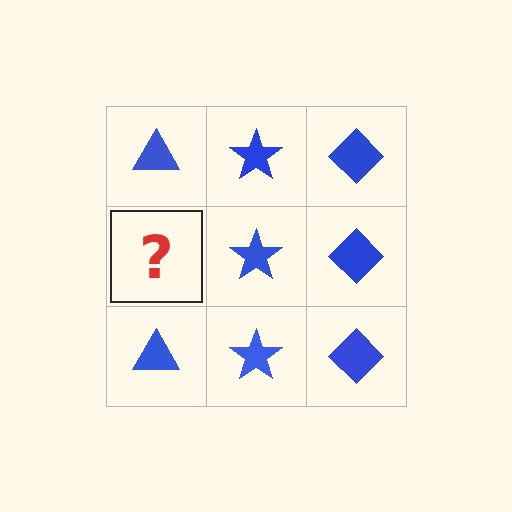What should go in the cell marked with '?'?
The missing cell should contain a blue triangle.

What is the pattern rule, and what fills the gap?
The rule is that each column has a consistent shape. The gap should be filled with a blue triangle.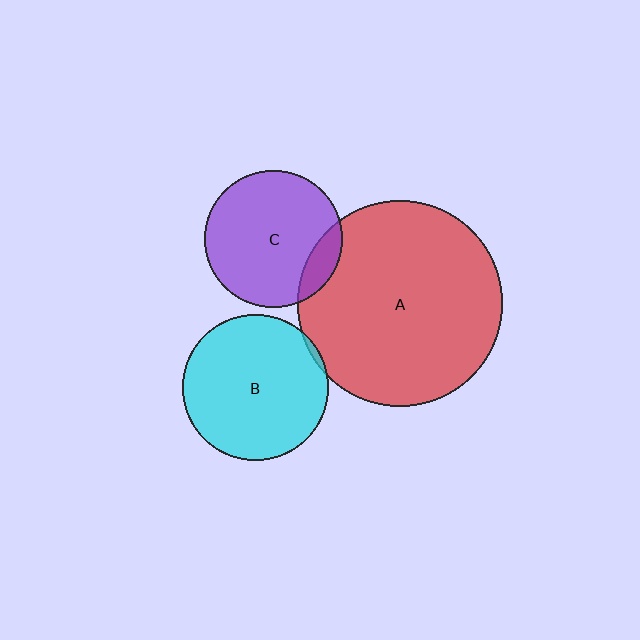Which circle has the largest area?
Circle A (red).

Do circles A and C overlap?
Yes.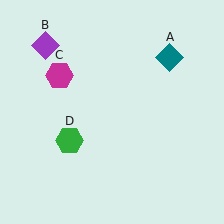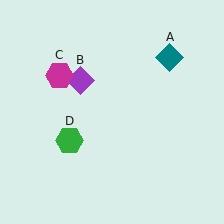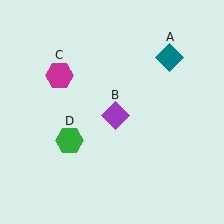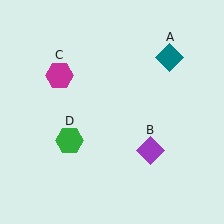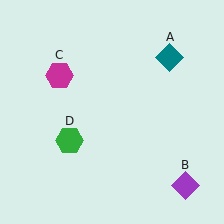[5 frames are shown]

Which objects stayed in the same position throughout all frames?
Teal diamond (object A) and magenta hexagon (object C) and green hexagon (object D) remained stationary.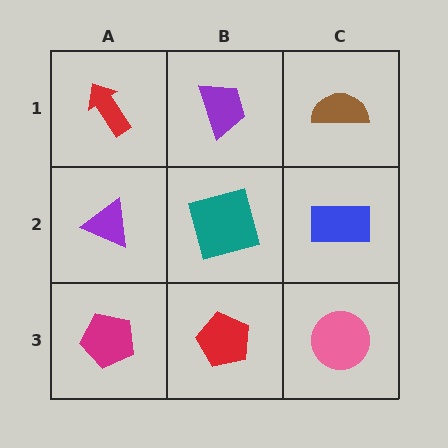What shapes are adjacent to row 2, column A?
A red arrow (row 1, column A), a magenta pentagon (row 3, column A), a teal square (row 2, column B).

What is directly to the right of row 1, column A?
A purple trapezoid.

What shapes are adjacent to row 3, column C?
A blue rectangle (row 2, column C), a red pentagon (row 3, column B).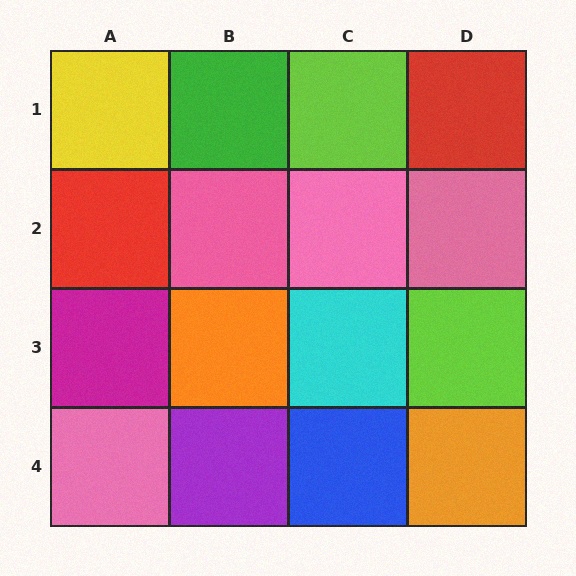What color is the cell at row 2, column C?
Pink.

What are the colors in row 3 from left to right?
Magenta, orange, cyan, lime.